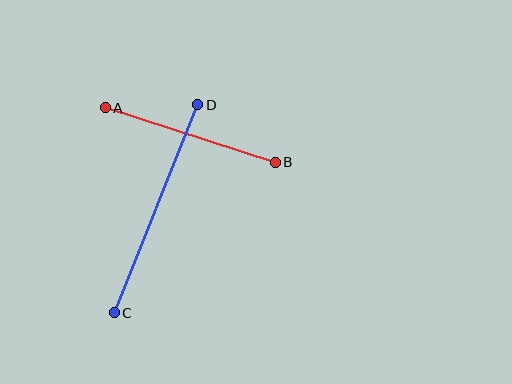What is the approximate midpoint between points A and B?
The midpoint is at approximately (190, 135) pixels.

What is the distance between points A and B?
The distance is approximately 179 pixels.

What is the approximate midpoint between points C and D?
The midpoint is at approximately (156, 209) pixels.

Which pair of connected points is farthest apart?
Points C and D are farthest apart.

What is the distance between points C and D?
The distance is approximately 224 pixels.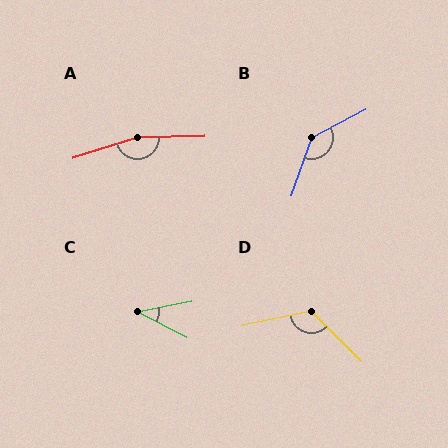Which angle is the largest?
A, at approximately 164 degrees.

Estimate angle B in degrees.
Approximately 137 degrees.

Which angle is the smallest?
C, at approximately 38 degrees.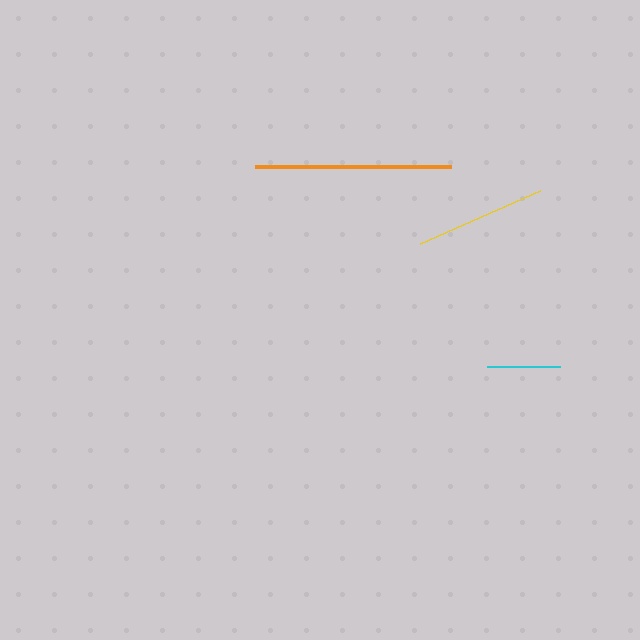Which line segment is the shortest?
The cyan line is the shortest at approximately 73 pixels.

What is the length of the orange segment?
The orange segment is approximately 196 pixels long.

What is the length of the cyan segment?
The cyan segment is approximately 73 pixels long.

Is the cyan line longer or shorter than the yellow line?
The yellow line is longer than the cyan line.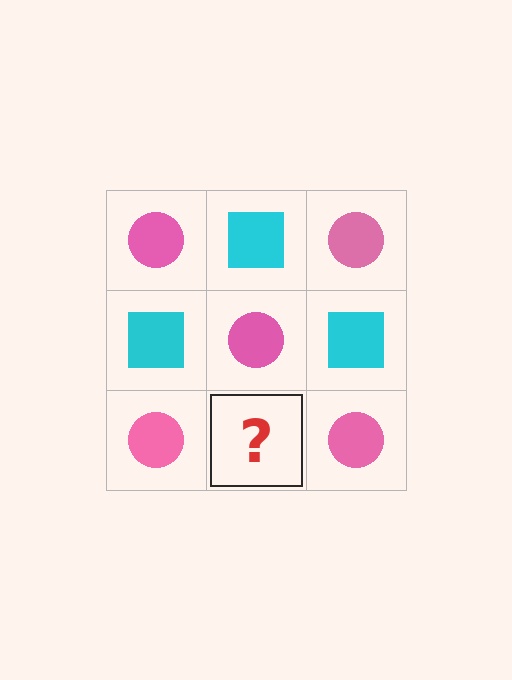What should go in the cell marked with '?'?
The missing cell should contain a cyan square.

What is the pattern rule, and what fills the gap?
The rule is that it alternates pink circle and cyan square in a checkerboard pattern. The gap should be filled with a cyan square.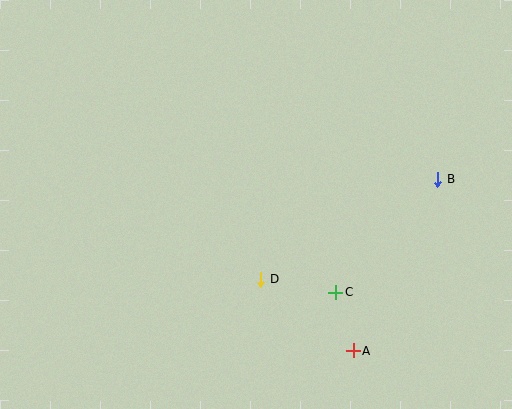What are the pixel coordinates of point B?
Point B is at (438, 179).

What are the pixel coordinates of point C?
Point C is at (336, 292).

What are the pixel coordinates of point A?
Point A is at (353, 351).